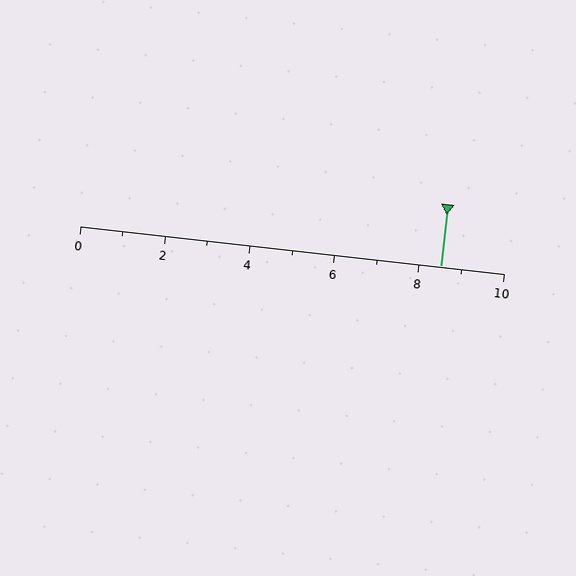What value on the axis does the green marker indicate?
The marker indicates approximately 8.5.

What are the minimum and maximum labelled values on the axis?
The axis runs from 0 to 10.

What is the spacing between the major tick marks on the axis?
The major ticks are spaced 2 apart.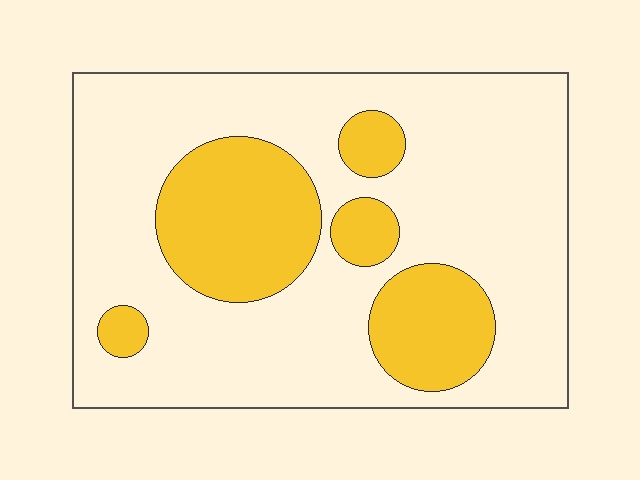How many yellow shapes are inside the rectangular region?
5.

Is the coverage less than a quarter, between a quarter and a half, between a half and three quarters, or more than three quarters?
Between a quarter and a half.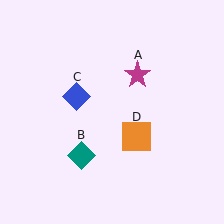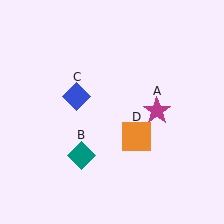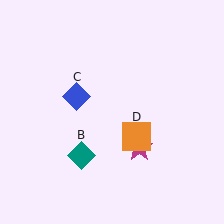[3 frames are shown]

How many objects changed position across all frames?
1 object changed position: magenta star (object A).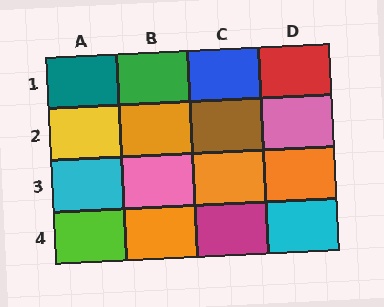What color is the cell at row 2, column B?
Orange.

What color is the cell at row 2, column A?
Yellow.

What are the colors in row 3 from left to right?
Cyan, pink, orange, orange.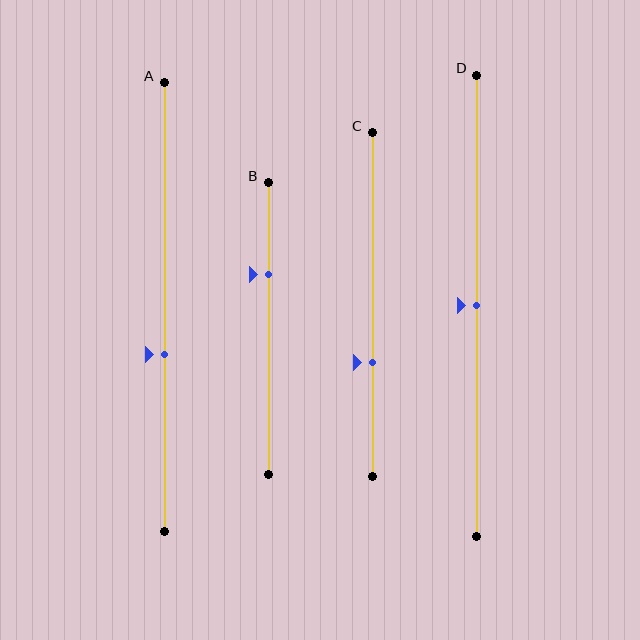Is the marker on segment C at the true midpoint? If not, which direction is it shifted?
No, the marker on segment C is shifted downward by about 17% of the segment length.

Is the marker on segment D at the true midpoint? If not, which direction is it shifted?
Yes, the marker on segment D is at the true midpoint.